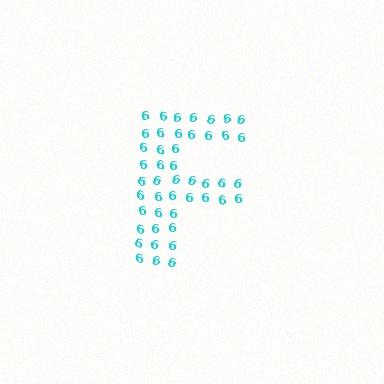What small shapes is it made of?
It is made of small digit 6's.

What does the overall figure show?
The overall figure shows the letter F.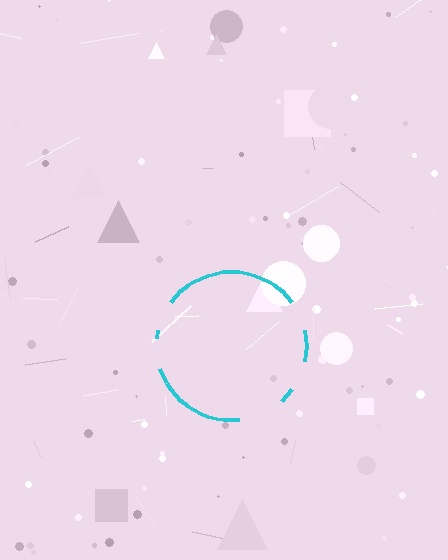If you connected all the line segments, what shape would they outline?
They would outline a circle.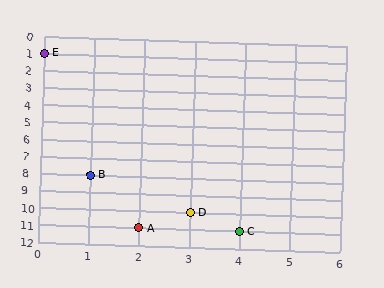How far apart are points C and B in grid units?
Points C and B are 3 columns and 3 rows apart (about 4.2 grid units diagonally).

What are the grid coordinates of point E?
Point E is at grid coordinates (0, 1).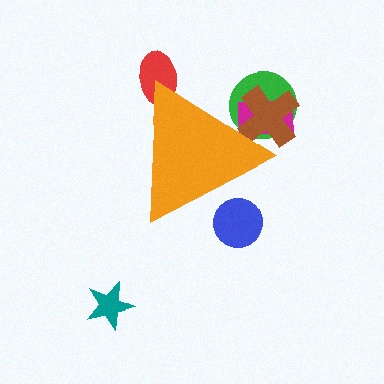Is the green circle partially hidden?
Yes, the green circle is partially hidden behind the orange triangle.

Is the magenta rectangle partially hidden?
Yes, the magenta rectangle is partially hidden behind the orange triangle.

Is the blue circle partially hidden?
Yes, the blue circle is partially hidden behind the orange triangle.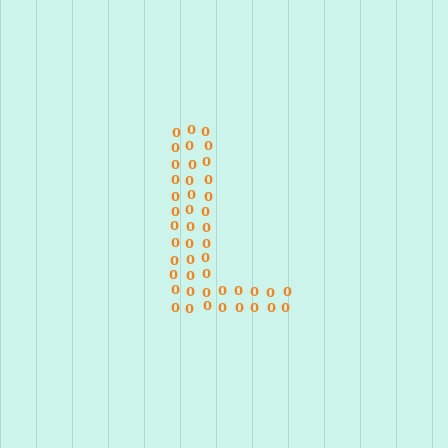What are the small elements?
The small elements are digit 0's.